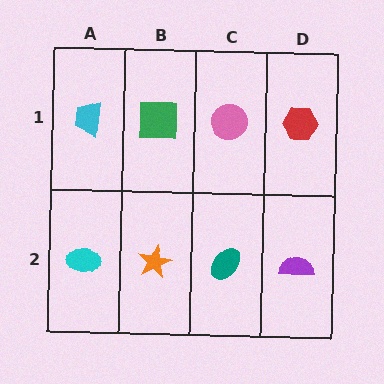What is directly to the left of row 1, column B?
A cyan trapezoid.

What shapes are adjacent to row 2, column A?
A cyan trapezoid (row 1, column A), an orange star (row 2, column B).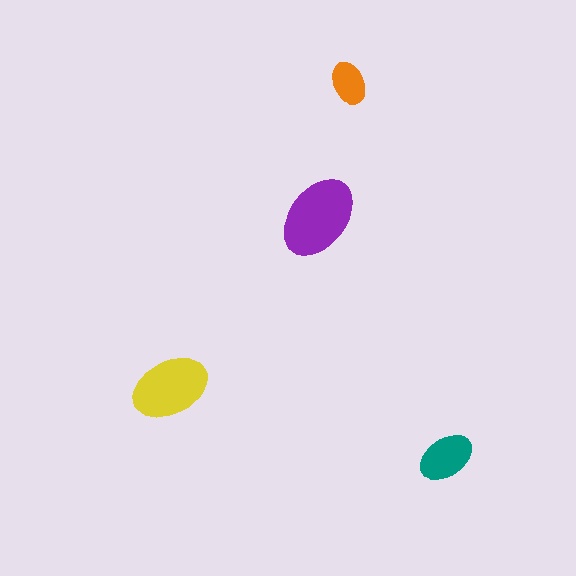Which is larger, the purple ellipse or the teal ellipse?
The purple one.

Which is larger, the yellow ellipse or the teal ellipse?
The yellow one.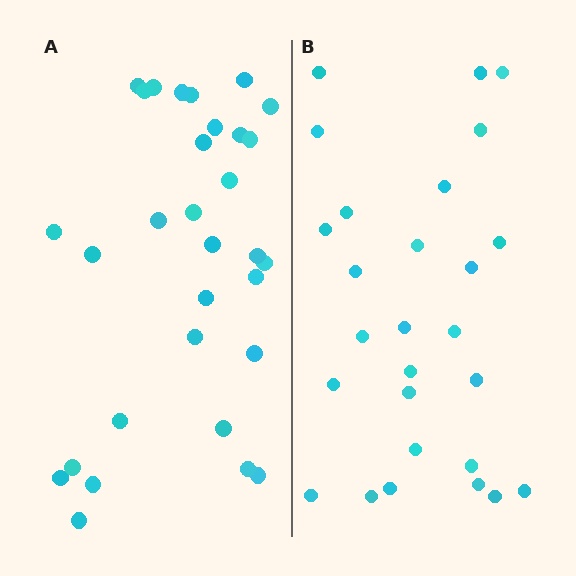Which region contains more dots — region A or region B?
Region A (the left region) has more dots.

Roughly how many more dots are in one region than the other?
Region A has about 4 more dots than region B.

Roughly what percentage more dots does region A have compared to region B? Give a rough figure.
About 15% more.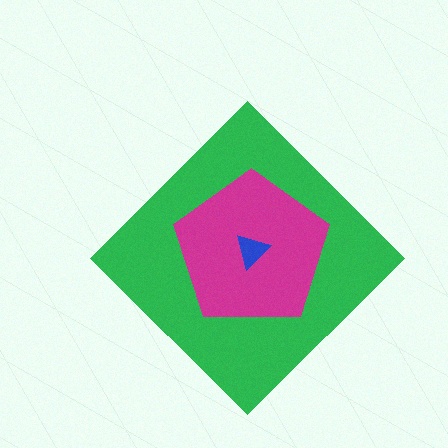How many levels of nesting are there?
3.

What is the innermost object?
The blue triangle.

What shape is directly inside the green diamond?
The magenta pentagon.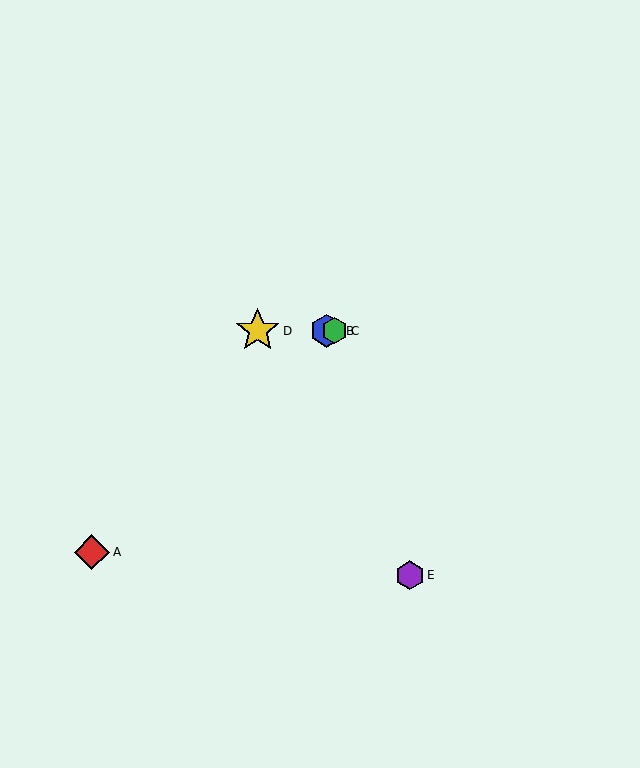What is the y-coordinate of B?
Object B is at y≈331.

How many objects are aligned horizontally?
3 objects (B, C, D) are aligned horizontally.